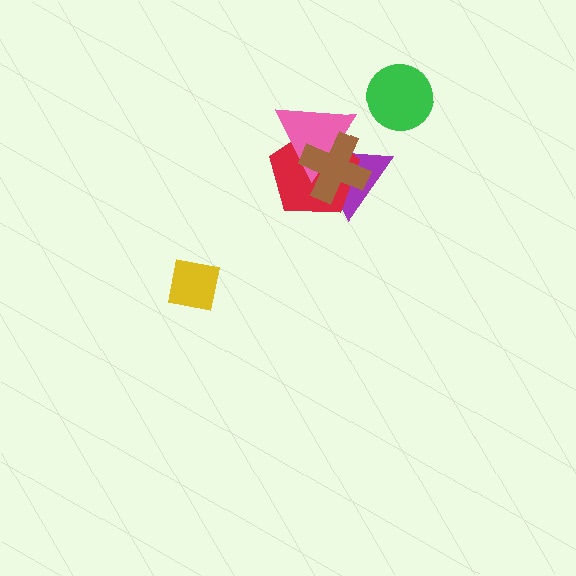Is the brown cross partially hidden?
No, no other shape covers it.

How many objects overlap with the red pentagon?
3 objects overlap with the red pentagon.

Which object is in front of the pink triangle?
The brown cross is in front of the pink triangle.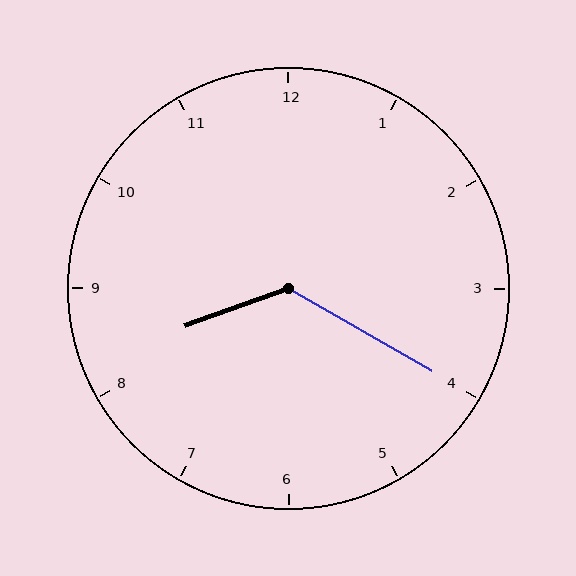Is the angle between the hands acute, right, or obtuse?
It is obtuse.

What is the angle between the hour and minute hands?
Approximately 130 degrees.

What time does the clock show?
8:20.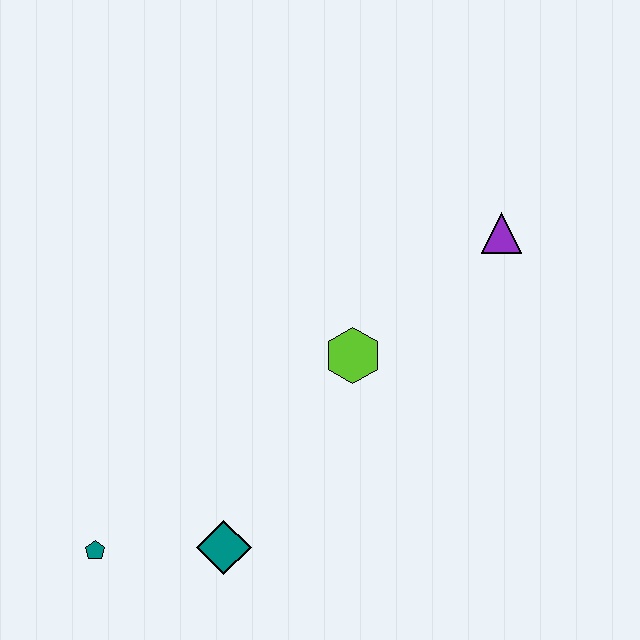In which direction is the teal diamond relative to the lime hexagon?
The teal diamond is below the lime hexagon.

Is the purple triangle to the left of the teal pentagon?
No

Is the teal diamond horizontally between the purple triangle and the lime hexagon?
No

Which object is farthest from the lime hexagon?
The teal pentagon is farthest from the lime hexagon.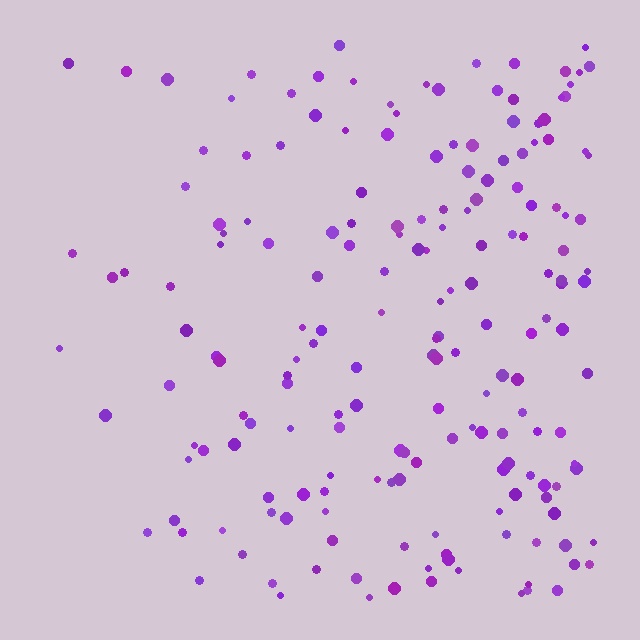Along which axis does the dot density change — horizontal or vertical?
Horizontal.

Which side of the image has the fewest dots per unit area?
The left.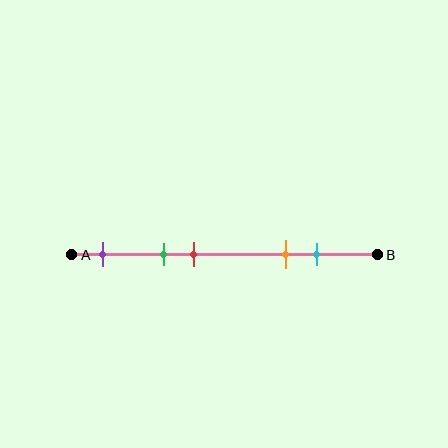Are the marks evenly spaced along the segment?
No, the marks are not evenly spaced.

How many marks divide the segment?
There are 5 marks dividing the segment.